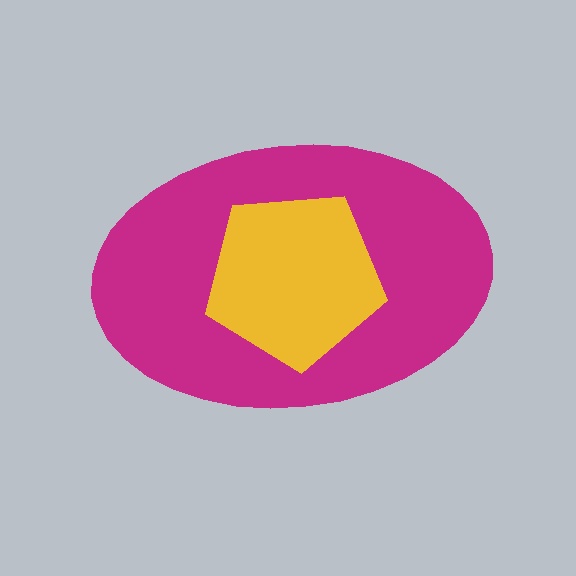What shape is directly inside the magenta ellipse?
The yellow pentagon.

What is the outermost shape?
The magenta ellipse.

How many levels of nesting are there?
2.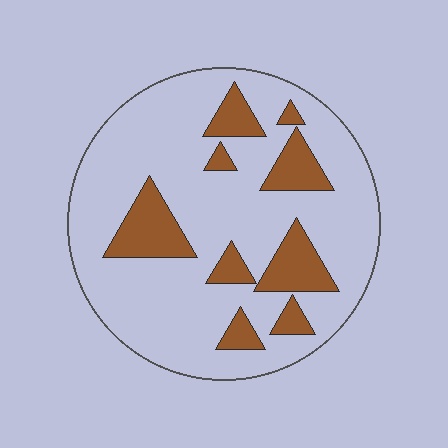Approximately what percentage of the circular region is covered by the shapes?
Approximately 20%.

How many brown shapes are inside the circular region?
9.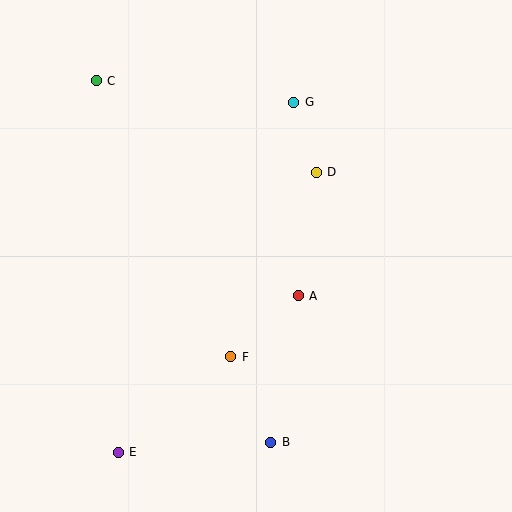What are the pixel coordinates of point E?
Point E is at (118, 452).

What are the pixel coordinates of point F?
Point F is at (231, 357).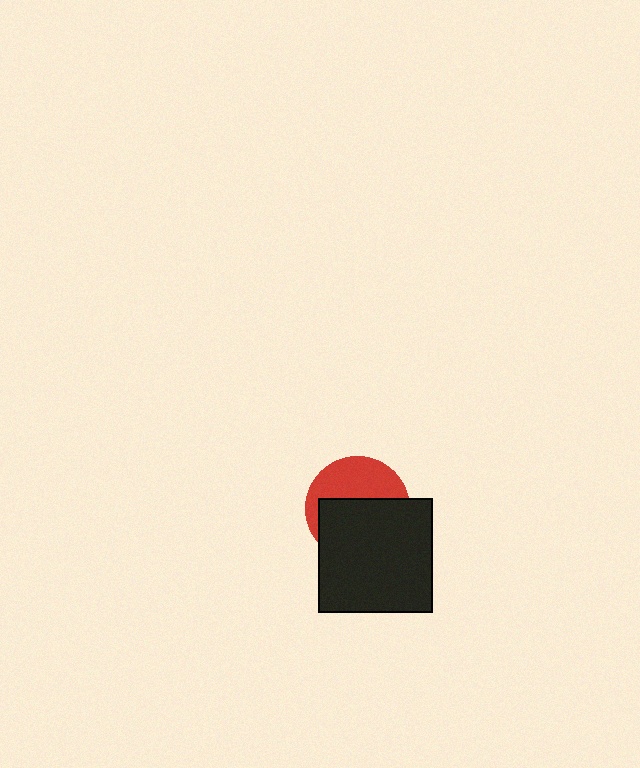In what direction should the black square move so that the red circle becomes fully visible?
The black square should move down. That is the shortest direction to clear the overlap and leave the red circle fully visible.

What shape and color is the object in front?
The object in front is a black square.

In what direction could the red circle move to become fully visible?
The red circle could move up. That would shift it out from behind the black square entirely.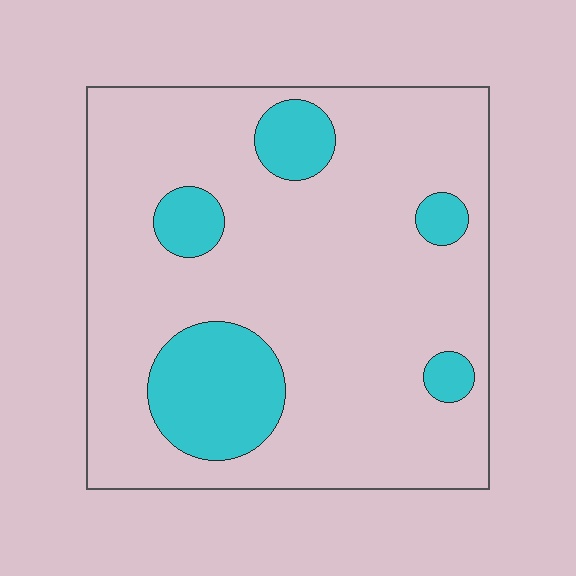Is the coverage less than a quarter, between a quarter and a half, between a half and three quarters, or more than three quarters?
Less than a quarter.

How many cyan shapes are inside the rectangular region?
5.